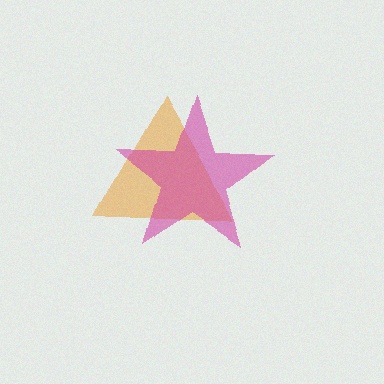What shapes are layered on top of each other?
The layered shapes are: an orange triangle, a magenta star.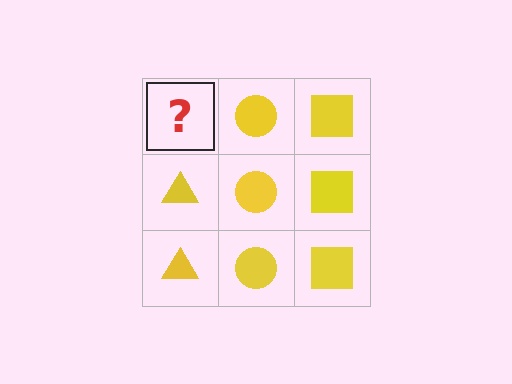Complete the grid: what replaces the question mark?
The question mark should be replaced with a yellow triangle.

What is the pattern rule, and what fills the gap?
The rule is that each column has a consistent shape. The gap should be filled with a yellow triangle.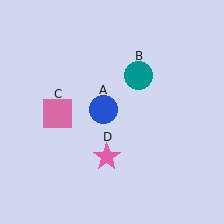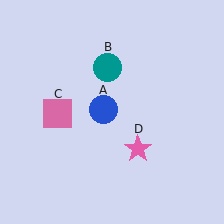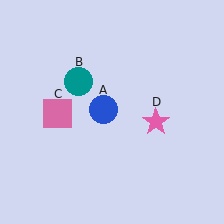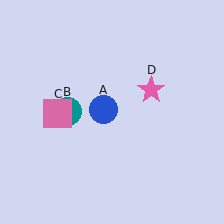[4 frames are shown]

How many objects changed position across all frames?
2 objects changed position: teal circle (object B), pink star (object D).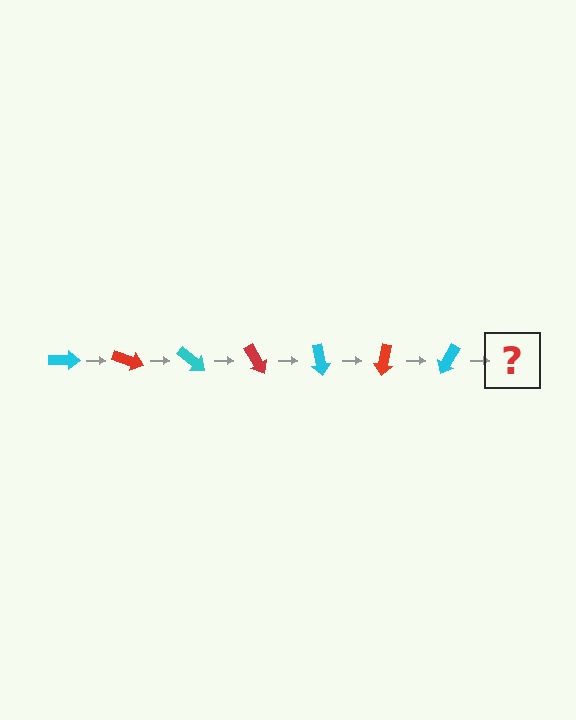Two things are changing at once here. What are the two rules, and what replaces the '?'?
The two rules are that it rotates 20 degrees each step and the color cycles through cyan and red. The '?' should be a red arrow, rotated 140 degrees from the start.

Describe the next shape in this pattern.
It should be a red arrow, rotated 140 degrees from the start.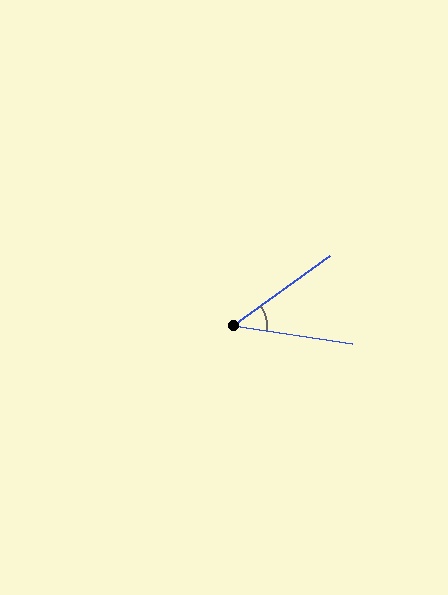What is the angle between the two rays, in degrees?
Approximately 44 degrees.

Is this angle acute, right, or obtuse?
It is acute.